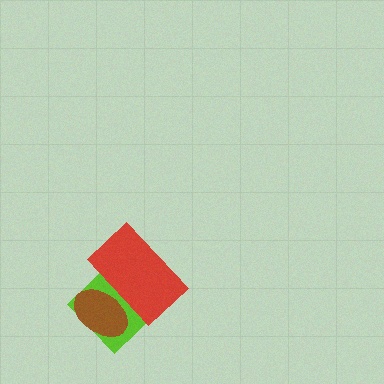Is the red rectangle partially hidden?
No, no other shape covers it.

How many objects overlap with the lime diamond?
2 objects overlap with the lime diamond.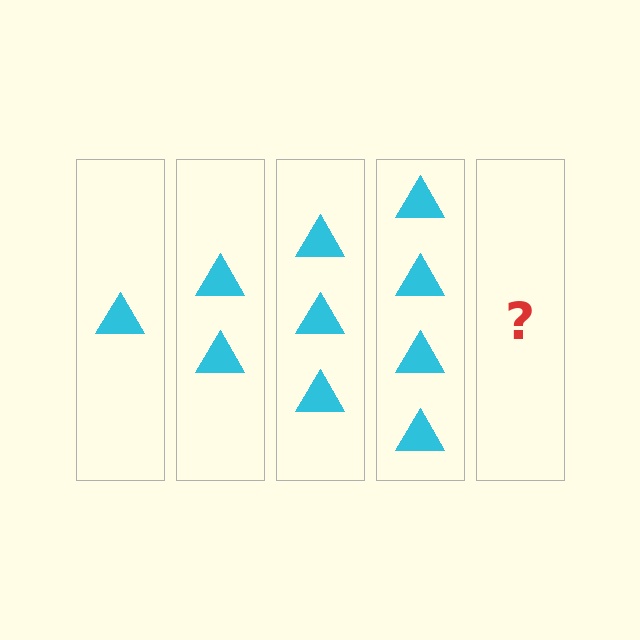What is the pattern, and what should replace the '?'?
The pattern is that each step adds one more triangle. The '?' should be 5 triangles.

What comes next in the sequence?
The next element should be 5 triangles.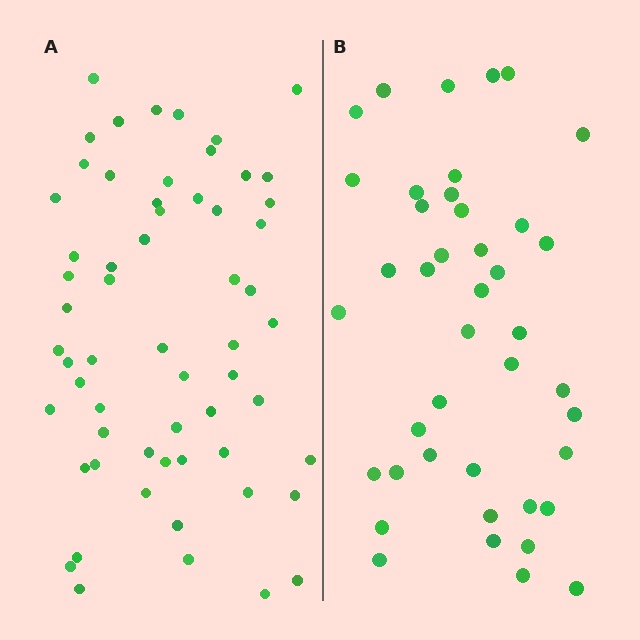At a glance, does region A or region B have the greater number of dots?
Region A (the left region) has more dots.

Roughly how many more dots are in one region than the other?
Region A has approximately 20 more dots than region B.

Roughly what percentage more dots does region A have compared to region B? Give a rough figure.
About 45% more.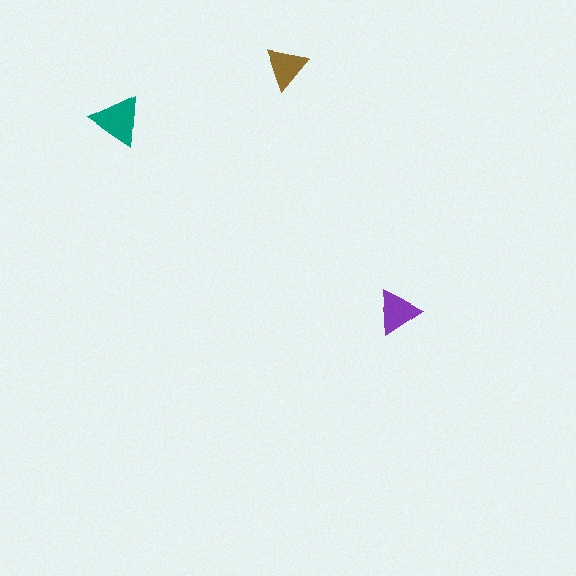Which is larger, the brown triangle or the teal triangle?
The teal one.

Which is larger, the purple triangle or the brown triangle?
The purple one.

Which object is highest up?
The brown triangle is topmost.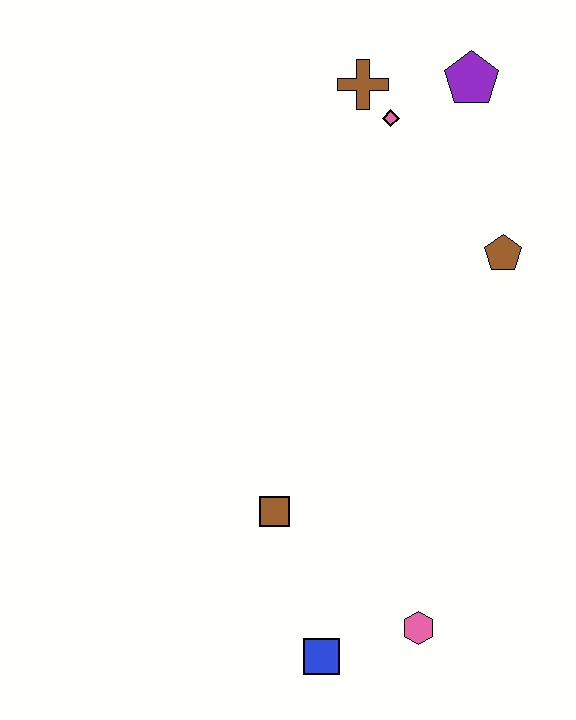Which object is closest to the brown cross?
The pink diamond is closest to the brown cross.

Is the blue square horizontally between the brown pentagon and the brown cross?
No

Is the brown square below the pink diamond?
Yes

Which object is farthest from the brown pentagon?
The blue square is farthest from the brown pentagon.